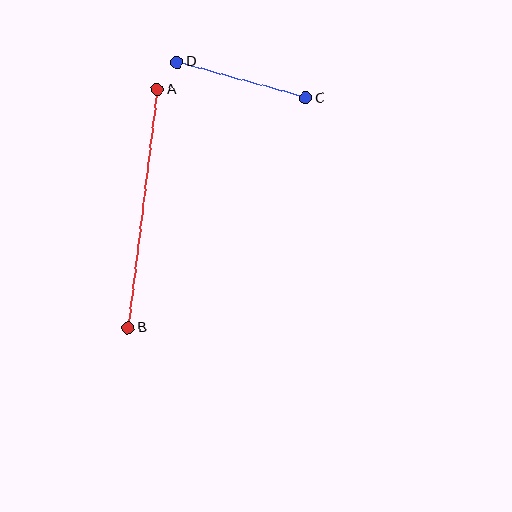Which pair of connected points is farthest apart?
Points A and B are farthest apart.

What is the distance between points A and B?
The distance is approximately 240 pixels.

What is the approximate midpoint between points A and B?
The midpoint is at approximately (143, 209) pixels.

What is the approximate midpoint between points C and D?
The midpoint is at approximately (241, 80) pixels.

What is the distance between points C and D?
The distance is approximately 134 pixels.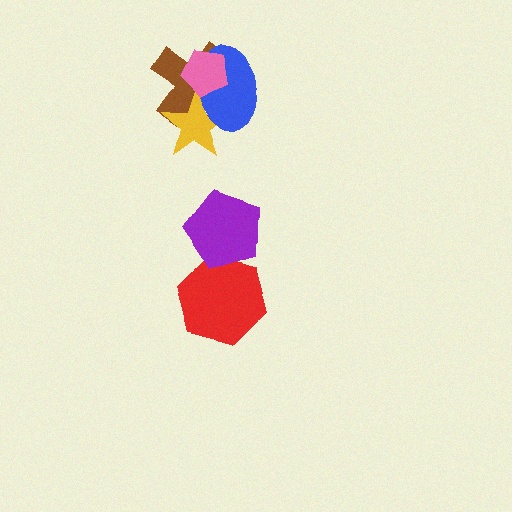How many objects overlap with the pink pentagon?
3 objects overlap with the pink pentagon.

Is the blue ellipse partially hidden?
Yes, it is partially covered by another shape.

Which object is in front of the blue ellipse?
The pink pentagon is in front of the blue ellipse.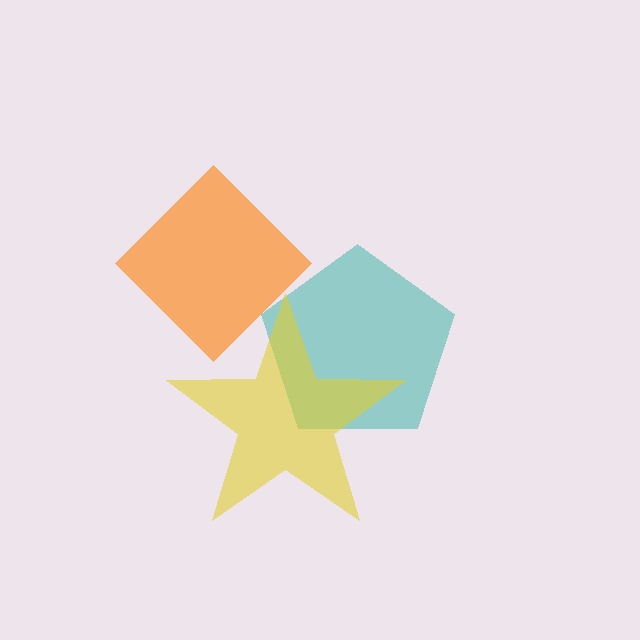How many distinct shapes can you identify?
There are 3 distinct shapes: a teal pentagon, an orange diamond, a yellow star.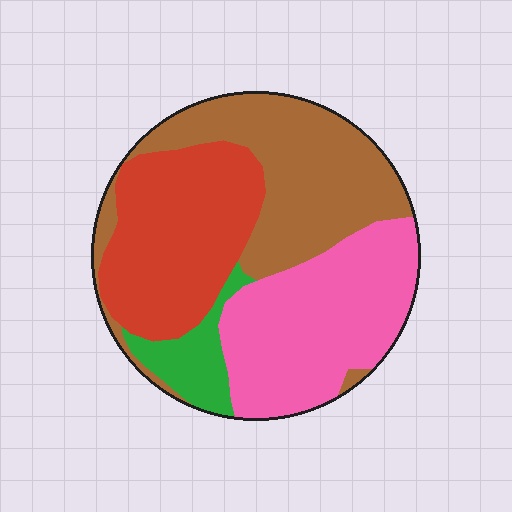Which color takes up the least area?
Green, at roughly 10%.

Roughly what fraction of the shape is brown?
Brown covers about 35% of the shape.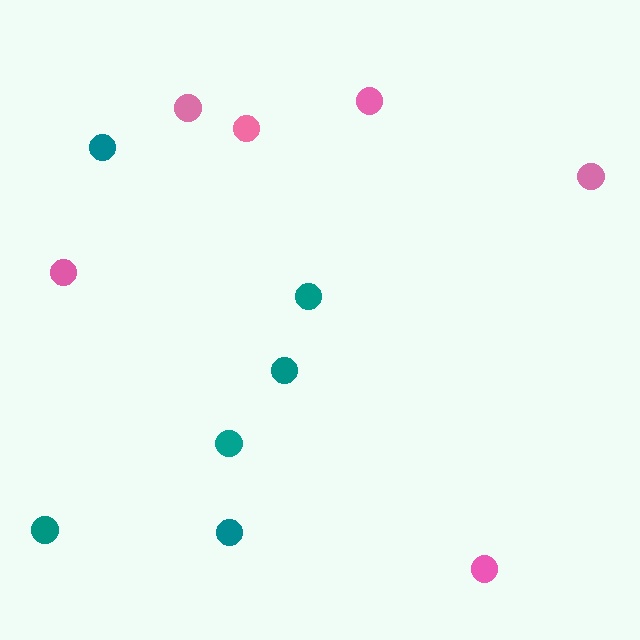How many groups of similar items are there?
There are 2 groups: one group of teal circles (6) and one group of pink circles (6).